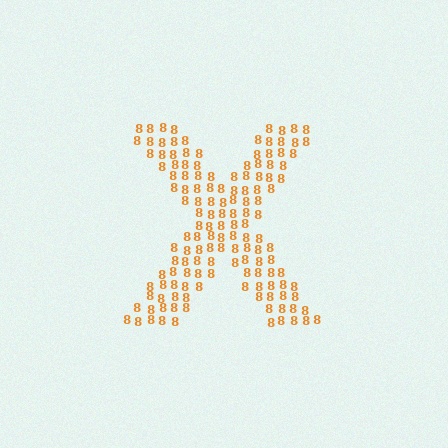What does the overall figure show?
The overall figure shows the letter X.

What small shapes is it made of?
It is made of small digit 8's.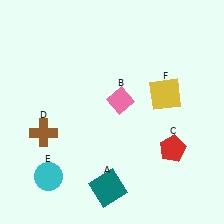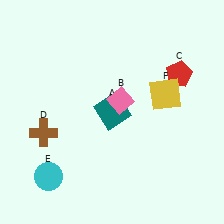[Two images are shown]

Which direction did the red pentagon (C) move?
The red pentagon (C) moved up.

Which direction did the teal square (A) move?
The teal square (A) moved up.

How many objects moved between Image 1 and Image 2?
2 objects moved between the two images.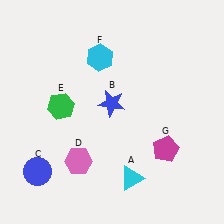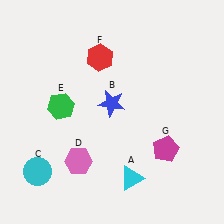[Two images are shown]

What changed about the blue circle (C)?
In Image 1, C is blue. In Image 2, it changed to cyan.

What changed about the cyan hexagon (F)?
In Image 1, F is cyan. In Image 2, it changed to red.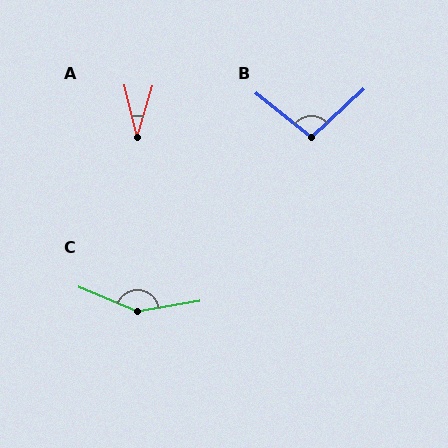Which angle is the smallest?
A, at approximately 30 degrees.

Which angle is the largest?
C, at approximately 148 degrees.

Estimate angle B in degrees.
Approximately 98 degrees.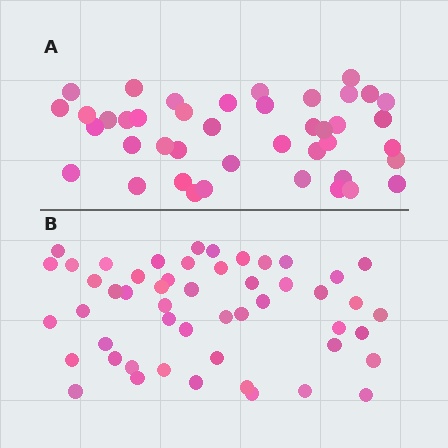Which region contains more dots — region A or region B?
Region B (the bottom region) has more dots.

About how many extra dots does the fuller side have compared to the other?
Region B has roughly 8 or so more dots than region A.